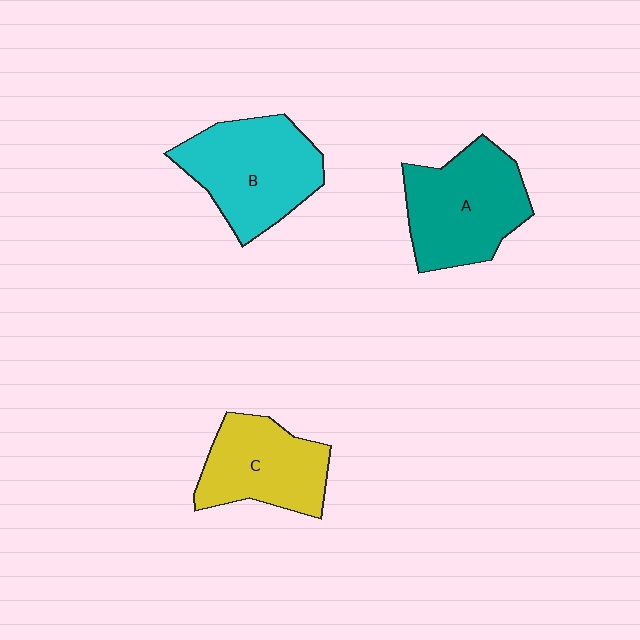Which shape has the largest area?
Shape B (cyan).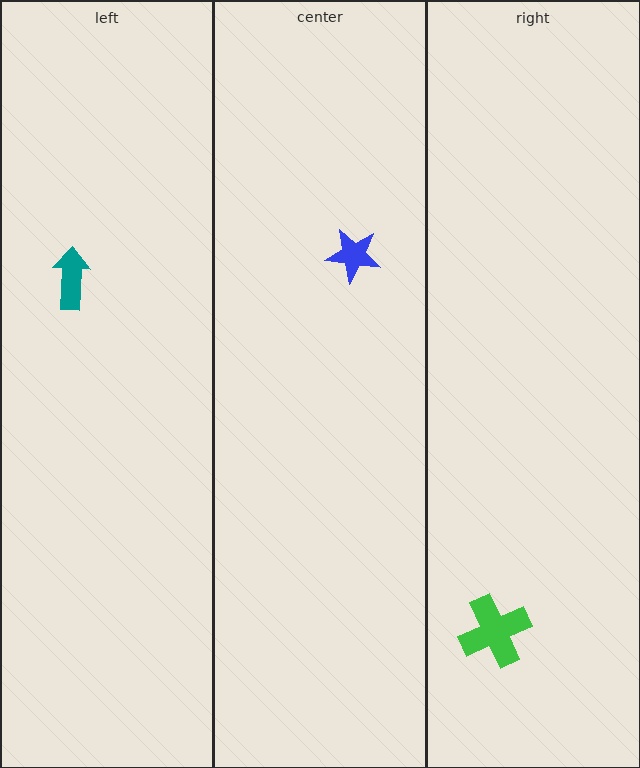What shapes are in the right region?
The green cross.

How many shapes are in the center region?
1.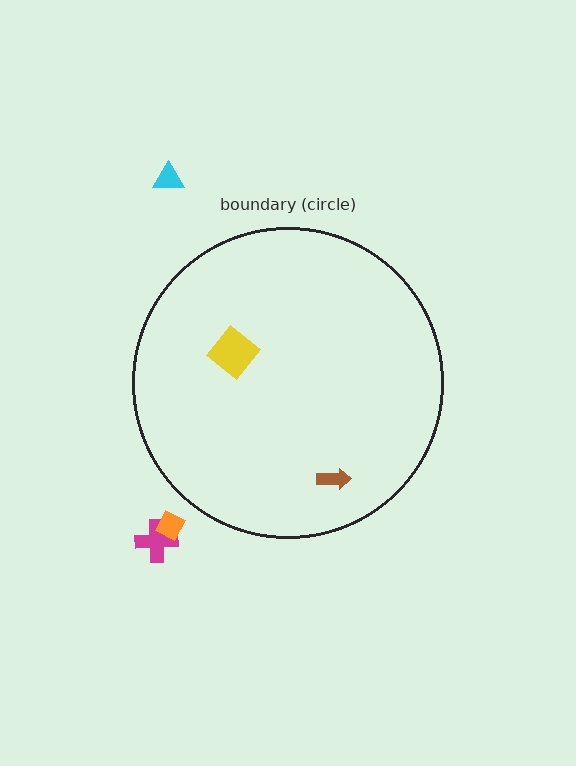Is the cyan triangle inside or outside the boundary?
Outside.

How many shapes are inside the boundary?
2 inside, 3 outside.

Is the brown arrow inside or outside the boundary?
Inside.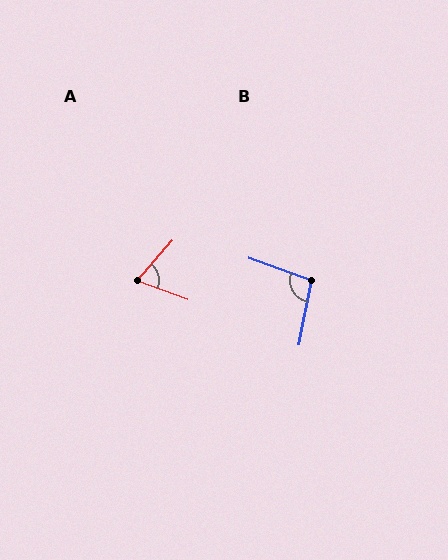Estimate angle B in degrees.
Approximately 99 degrees.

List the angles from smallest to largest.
A (69°), B (99°).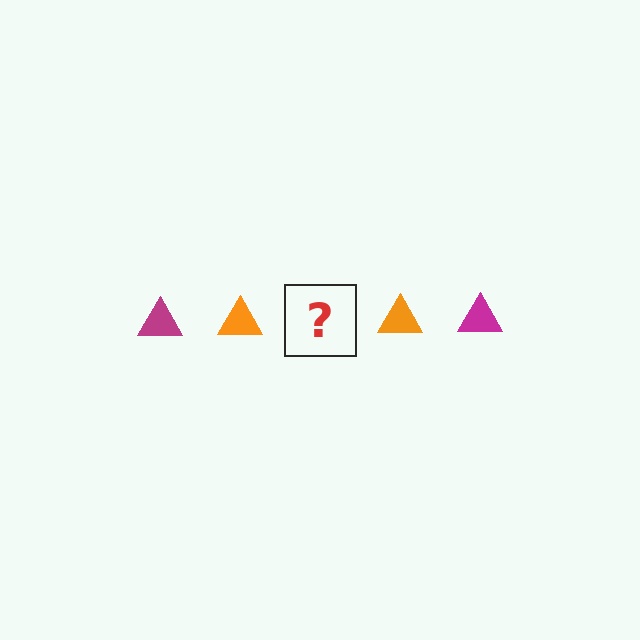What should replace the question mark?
The question mark should be replaced with a magenta triangle.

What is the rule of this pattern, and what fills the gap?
The rule is that the pattern cycles through magenta, orange triangles. The gap should be filled with a magenta triangle.